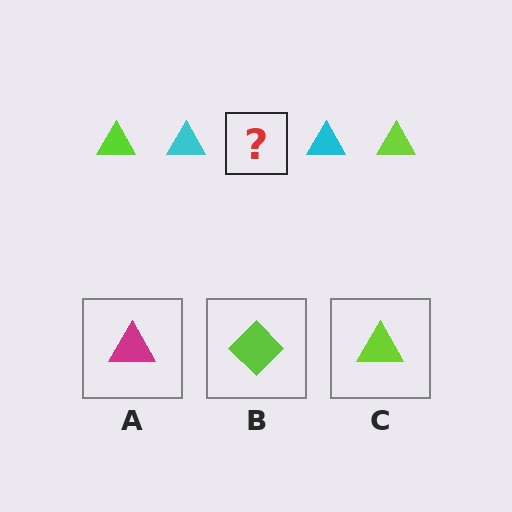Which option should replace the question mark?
Option C.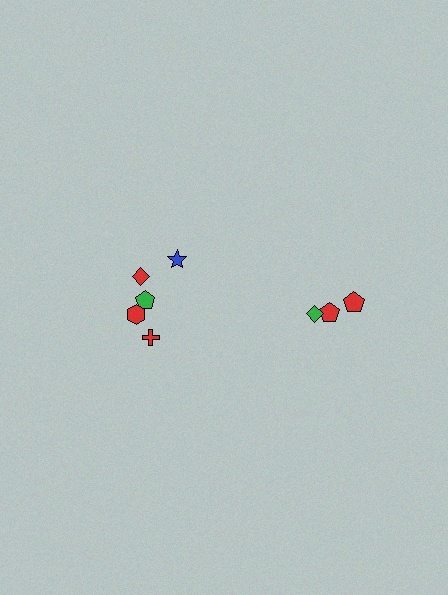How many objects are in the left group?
There are 5 objects.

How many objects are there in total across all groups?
There are 8 objects.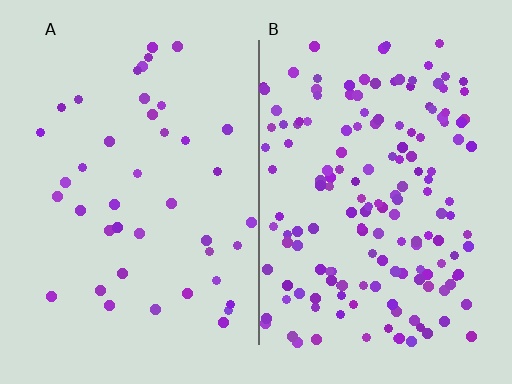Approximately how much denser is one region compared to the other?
Approximately 3.8× — region B over region A.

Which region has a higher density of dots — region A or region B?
B (the right).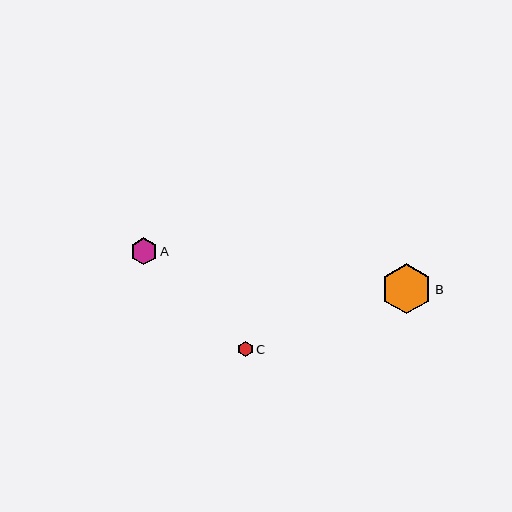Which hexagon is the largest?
Hexagon B is the largest with a size of approximately 50 pixels.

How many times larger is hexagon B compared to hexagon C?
Hexagon B is approximately 3.3 times the size of hexagon C.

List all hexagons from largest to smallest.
From largest to smallest: B, A, C.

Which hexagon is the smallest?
Hexagon C is the smallest with a size of approximately 15 pixels.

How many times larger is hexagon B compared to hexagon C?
Hexagon B is approximately 3.3 times the size of hexagon C.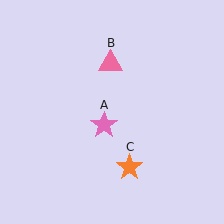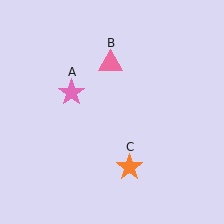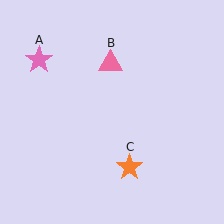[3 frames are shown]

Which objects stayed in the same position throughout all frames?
Pink triangle (object B) and orange star (object C) remained stationary.